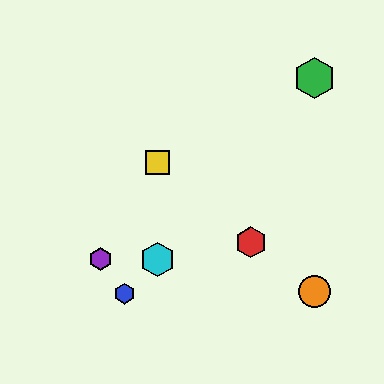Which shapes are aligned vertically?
The yellow square, the cyan hexagon are aligned vertically.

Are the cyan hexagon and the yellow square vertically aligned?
Yes, both are at x≈157.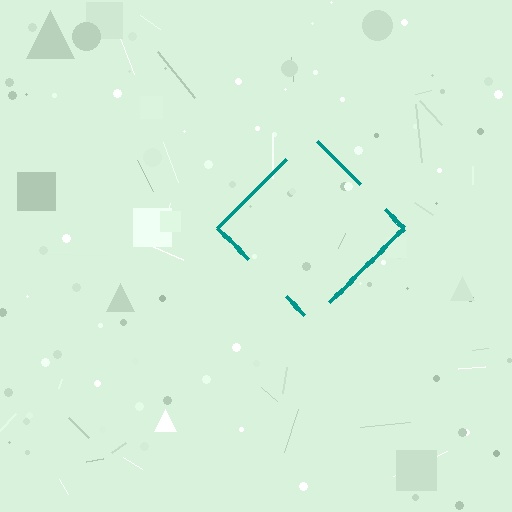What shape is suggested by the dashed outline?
The dashed outline suggests a diamond.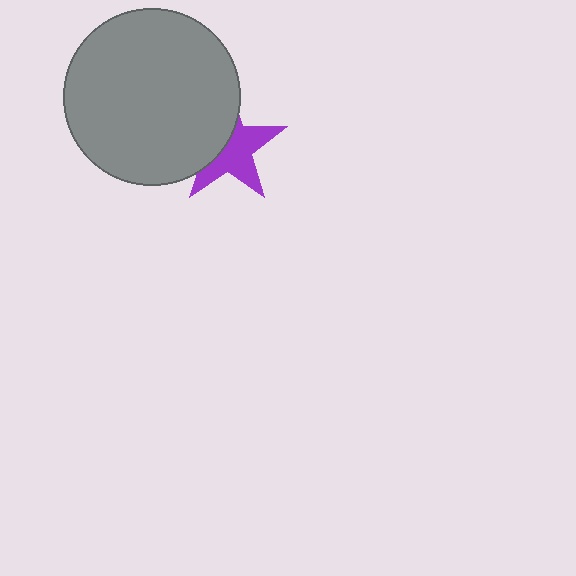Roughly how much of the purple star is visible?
About half of it is visible (roughly 56%).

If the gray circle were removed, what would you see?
You would see the complete purple star.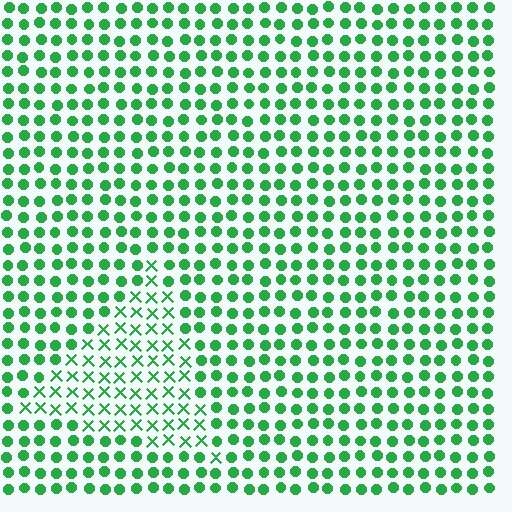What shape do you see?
I see a triangle.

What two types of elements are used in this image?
The image uses X marks inside the triangle region and circles outside it.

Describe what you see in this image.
The image is filled with small green elements arranged in a uniform grid. A triangle-shaped region contains X marks, while the surrounding area contains circles. The boundary is defined purely by the change in element shape.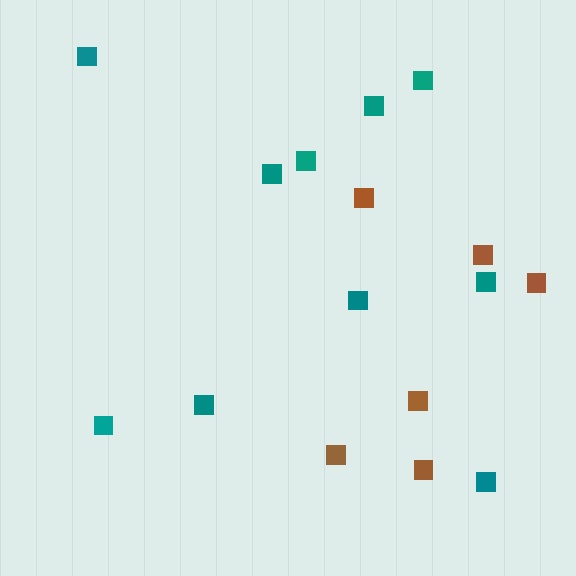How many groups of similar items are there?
There are 2 groups: one group of teal squares (10) and one group of brown squares (6).